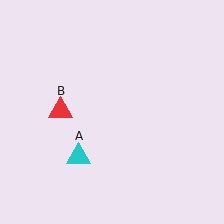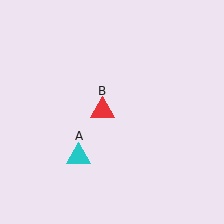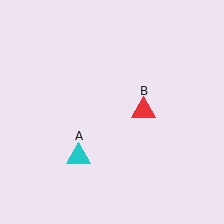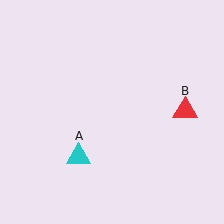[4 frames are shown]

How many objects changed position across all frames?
1 object changed position: red triangle (object B).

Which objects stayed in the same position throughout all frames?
Cyan triangle (object A) remained stationary.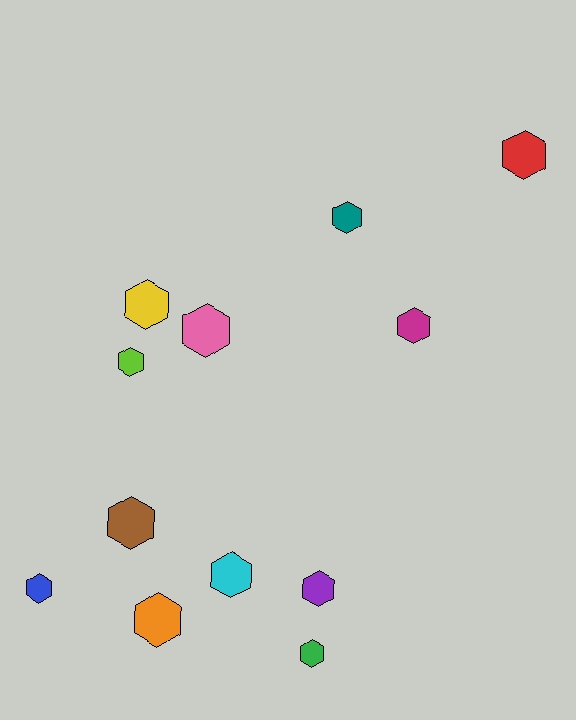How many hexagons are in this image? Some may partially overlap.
There are 12 hexagons.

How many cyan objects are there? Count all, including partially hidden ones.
There is 1 cyan object.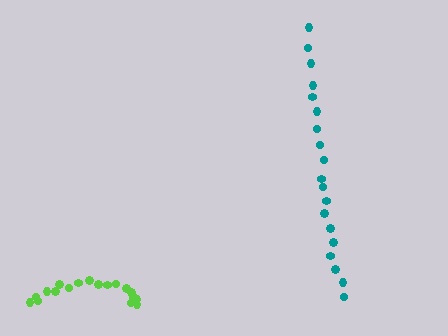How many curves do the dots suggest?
There are 2 distinct paths.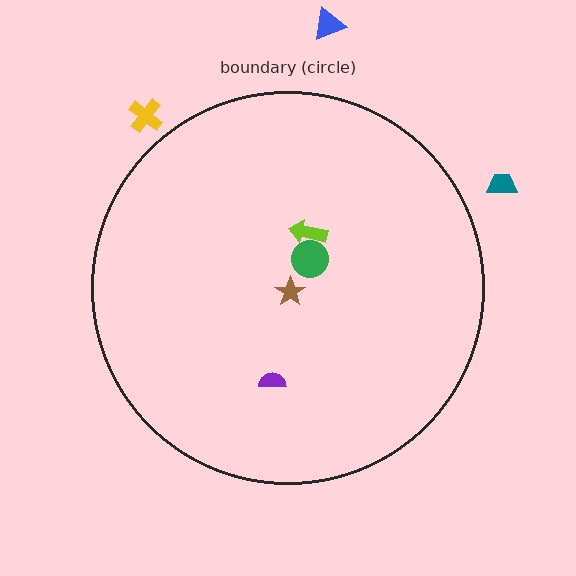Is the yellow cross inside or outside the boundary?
Outside.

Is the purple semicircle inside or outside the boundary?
Inside.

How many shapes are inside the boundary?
4 inside, 3 outside.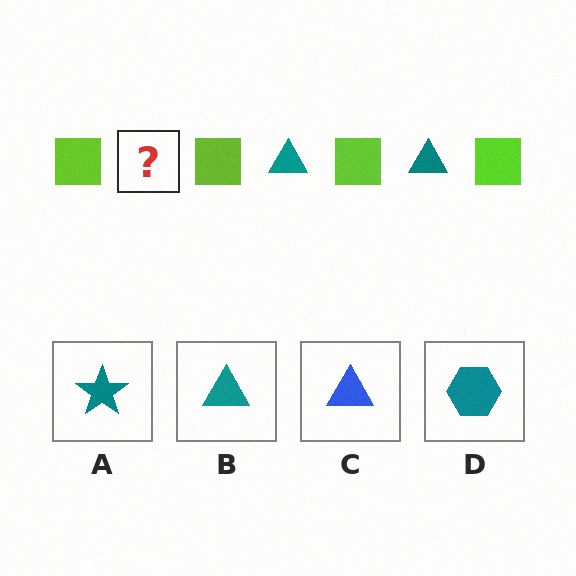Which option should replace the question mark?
Option B.